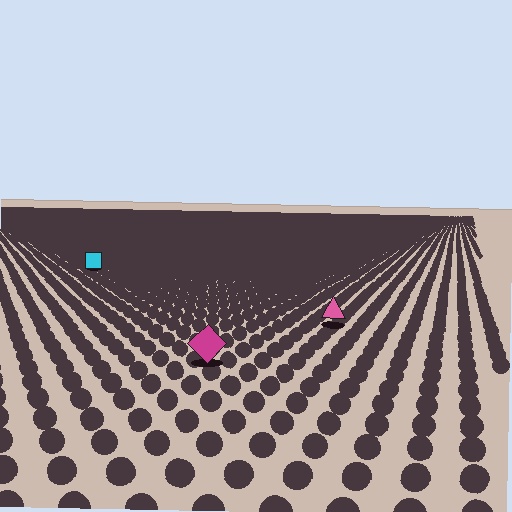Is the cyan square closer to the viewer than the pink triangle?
No. The pink triangle is closer — you can tell from the texture gradient: the ground texture is coarser near it.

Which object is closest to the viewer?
The magenta diamond is closest. The texture marks near it are larger and more spread out.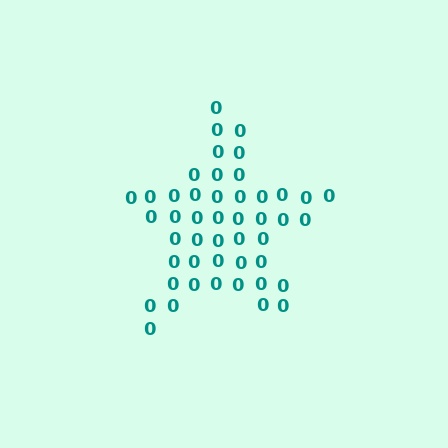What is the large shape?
The large shape is a star.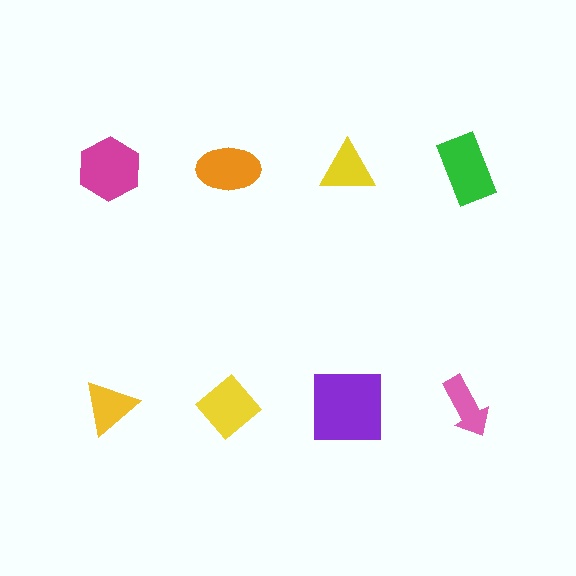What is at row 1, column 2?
An orange ellipse.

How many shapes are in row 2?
4 shapes.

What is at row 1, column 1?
A magenta hexagon.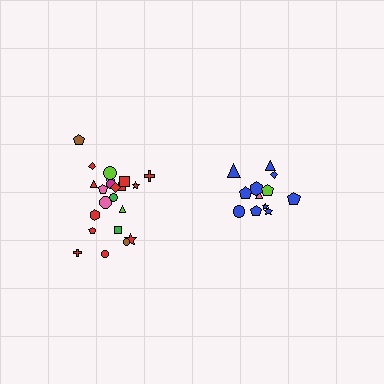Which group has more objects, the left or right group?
The left group.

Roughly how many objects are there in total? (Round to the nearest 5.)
Roughly 35 objects in total.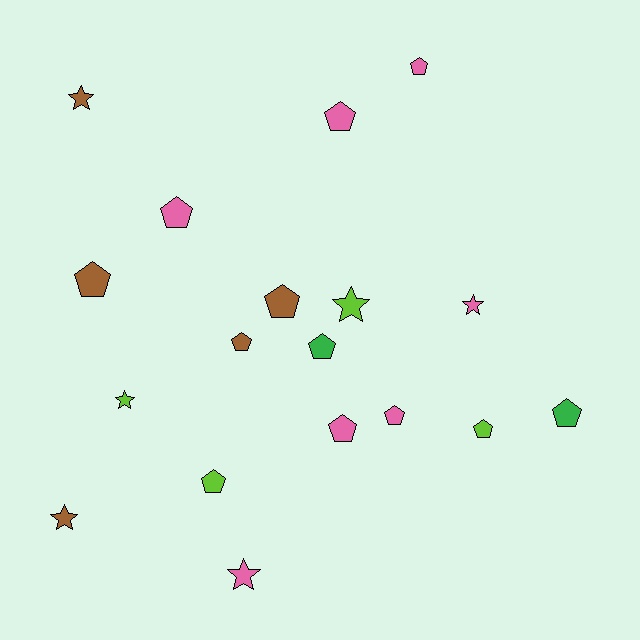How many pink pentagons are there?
There are 5 pink pentagons.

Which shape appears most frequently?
Pentagon, with 12 objects.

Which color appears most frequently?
Pink, with 7 objects.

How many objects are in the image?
There are 18 objects.